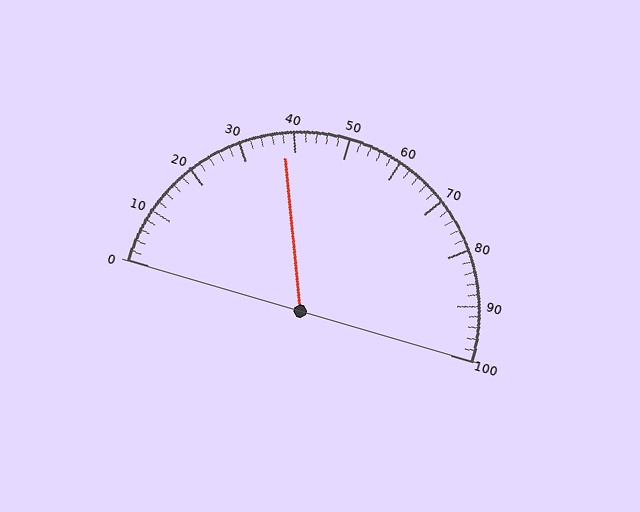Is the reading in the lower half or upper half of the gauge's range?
The reading is in the lower half of the range (0 to 100).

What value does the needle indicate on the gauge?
The needle indicates approximately 38.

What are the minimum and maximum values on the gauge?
The gauge ranges from 0 to 100.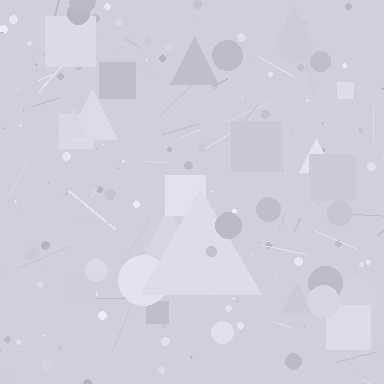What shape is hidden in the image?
A triangle is hidden in the image.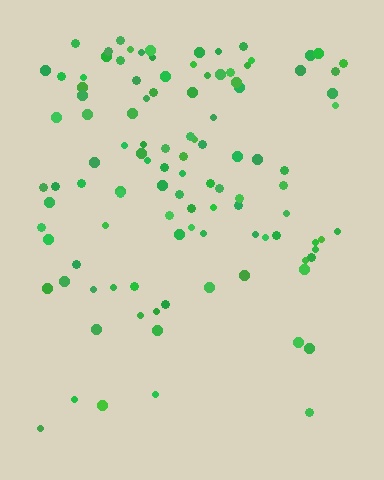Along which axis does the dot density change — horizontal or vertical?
Vertical.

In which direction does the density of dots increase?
From bottom to top, with the top side densest.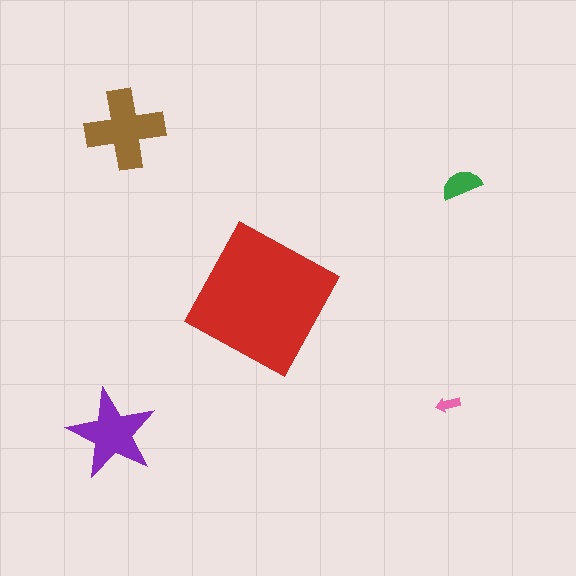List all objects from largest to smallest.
The red square, the brown cross, the purple star, the green semicircle, the pink arrow.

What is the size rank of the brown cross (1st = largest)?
2nd.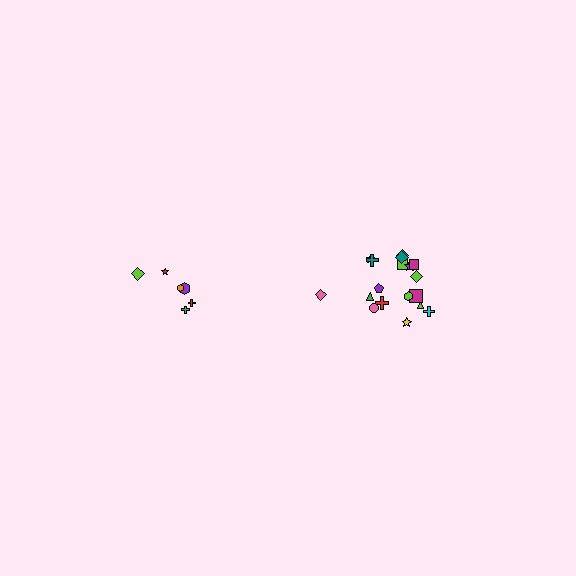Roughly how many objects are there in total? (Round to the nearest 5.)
Roughly 25 objects in total.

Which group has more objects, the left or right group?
The right group.